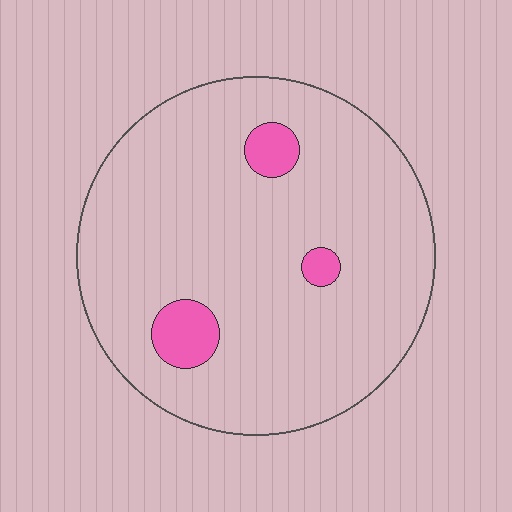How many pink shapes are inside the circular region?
3.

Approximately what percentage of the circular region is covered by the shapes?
Approximately 5%.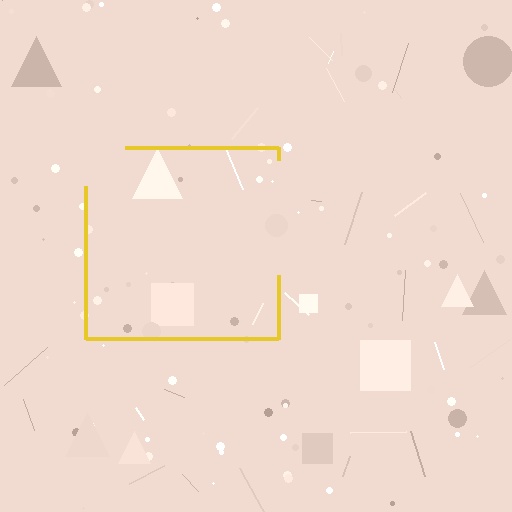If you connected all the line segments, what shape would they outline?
They would outline a square.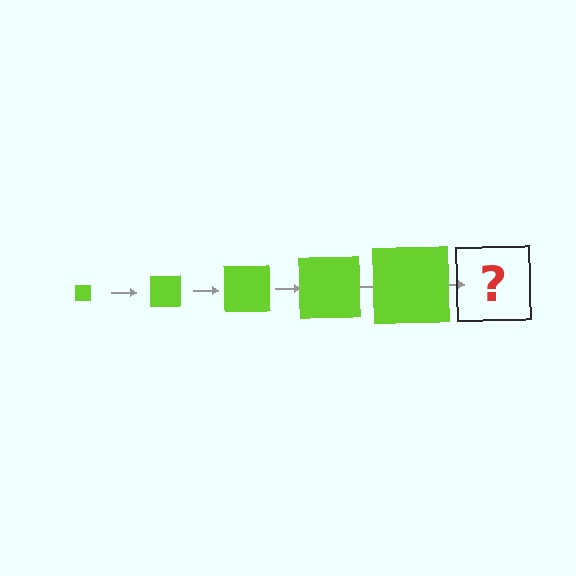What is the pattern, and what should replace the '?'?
The pattern is that the square gets progressively larger each step. The '?' should be a lime square, larger than the previous one.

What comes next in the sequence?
The next element should be a lime square, larger than the previous one.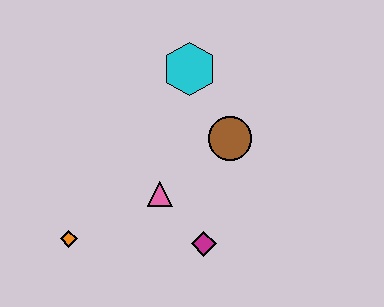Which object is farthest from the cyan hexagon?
The orange diamond is farthest from the cyan hexagon.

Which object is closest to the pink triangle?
The magenta diamond is closest to the pink triangle.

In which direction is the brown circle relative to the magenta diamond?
The brown circle is above the magenta diamond.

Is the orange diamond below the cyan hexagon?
Yes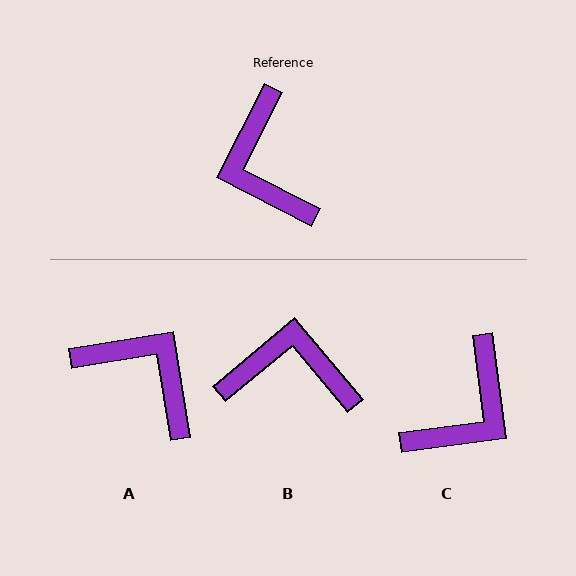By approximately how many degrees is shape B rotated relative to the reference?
Approximately 113 degrees clockwise.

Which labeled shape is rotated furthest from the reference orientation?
A, about 144 degrees away.